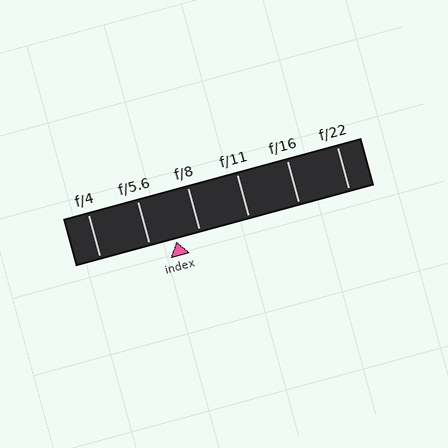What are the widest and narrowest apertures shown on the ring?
The widest aperture shown is f/4 and the narrowest is f/22.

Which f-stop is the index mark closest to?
The index mark is closest to f/8.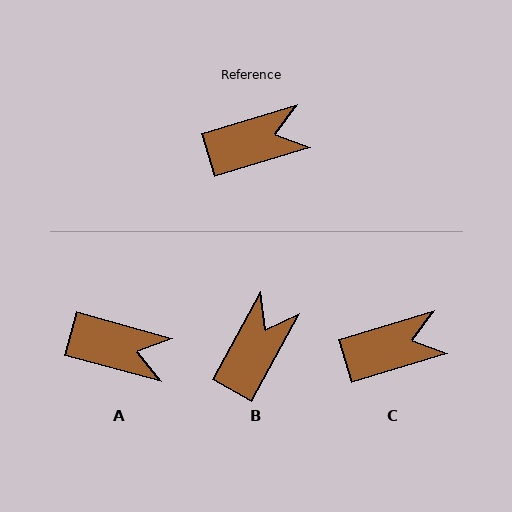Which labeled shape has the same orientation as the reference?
C.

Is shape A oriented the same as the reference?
No, it is off by about 32 degrees.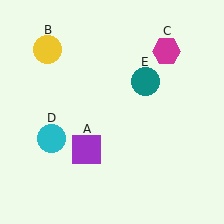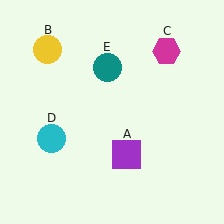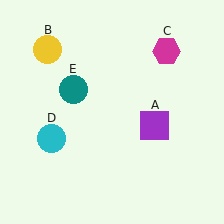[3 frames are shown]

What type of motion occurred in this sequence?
The purple square (object A), teal circle (object E) rotated counterclockwise around the center of the scene.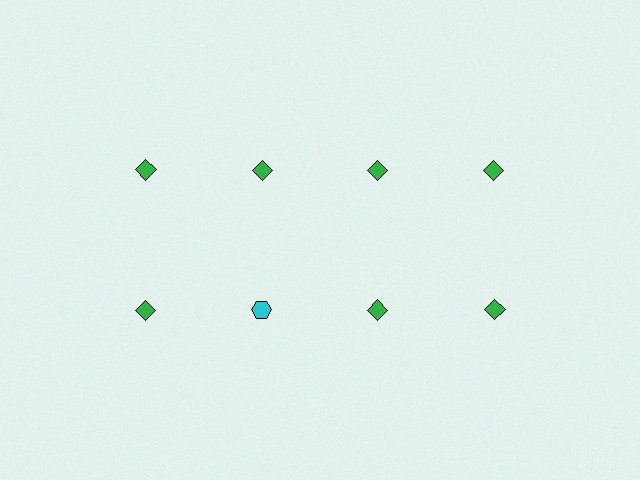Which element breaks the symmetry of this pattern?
The cyan hexagon in the second row, second from left column breaks the symmetry. All other shapes are green diamonds.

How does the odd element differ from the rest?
It differs in both color (cyan instead of green) and shape (hexagon instead of diamond).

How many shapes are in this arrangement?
There are 8 shapes arranged in a grid pattern.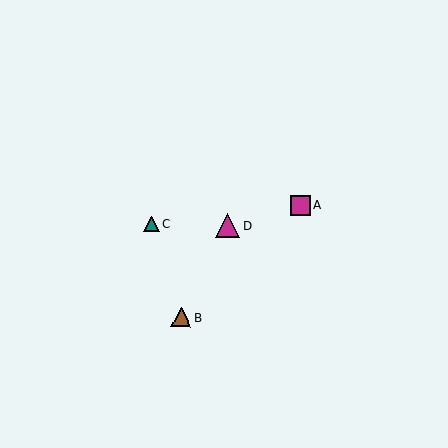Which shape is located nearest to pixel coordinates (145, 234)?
The teal triangle (labeled C) at (151, 224) is nearest to that location.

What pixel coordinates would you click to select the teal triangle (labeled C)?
Click at (151, 224) to select the teal triangle C.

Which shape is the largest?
The magenta triangle (labeled D) is the largest.